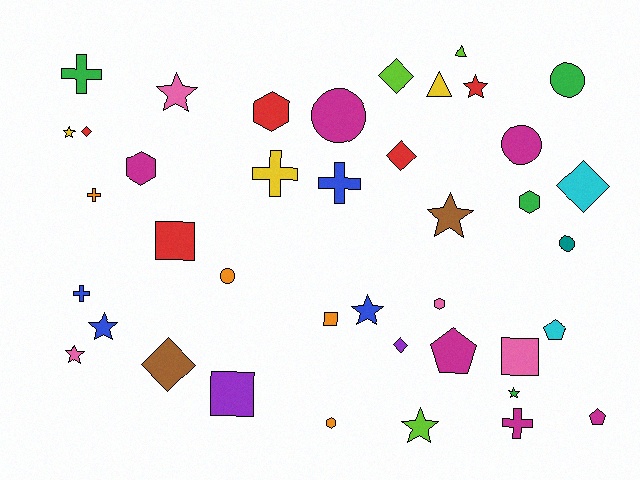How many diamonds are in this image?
There are 6 diamonds.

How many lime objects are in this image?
There are 3 lime objects.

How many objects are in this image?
There are 40 objects.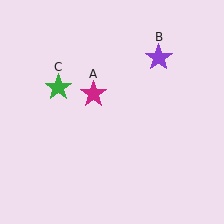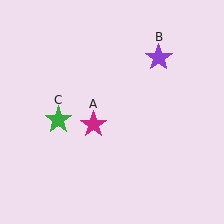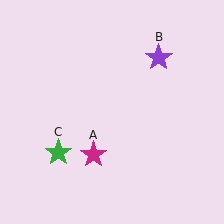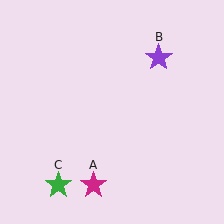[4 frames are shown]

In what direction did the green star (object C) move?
The green star (object C) moved down.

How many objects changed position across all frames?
2 objects changed position: magenta star (object A), green star (object C).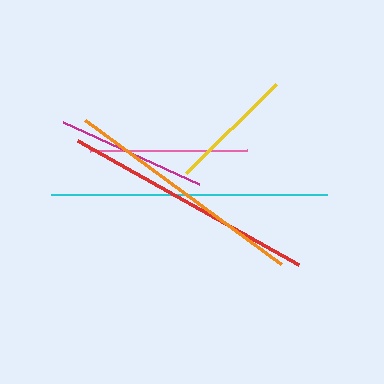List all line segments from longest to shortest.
From longest to shortest: cyan, red, orange, pink, magenta, yellow.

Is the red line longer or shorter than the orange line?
The red line is longer than the orange line.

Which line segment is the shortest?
The yellow line is the shortest at approximately 126 pixels.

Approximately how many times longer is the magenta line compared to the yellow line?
The magenta line is approximately 1.2 times the length of the yellow line.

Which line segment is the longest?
The cyan line is the longest at approximately 276 pixels.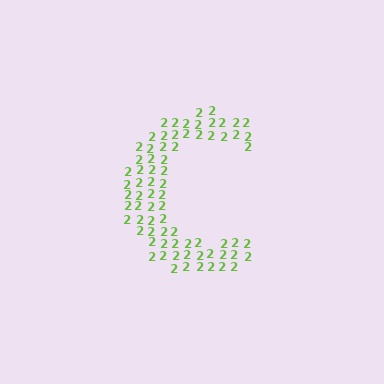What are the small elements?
The small elements are digit 2's.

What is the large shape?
The large shape is the letter C.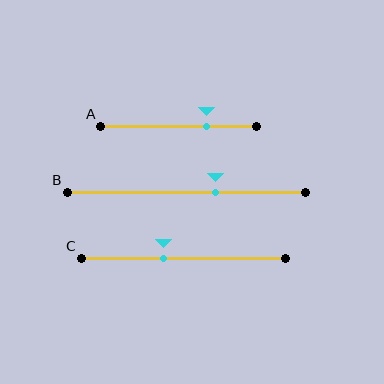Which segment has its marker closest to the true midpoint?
Segment C has its marker closest to the true midpoint.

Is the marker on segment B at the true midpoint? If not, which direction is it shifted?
No, the marker on segment B is shifted to the right by about 12% of the segment length.